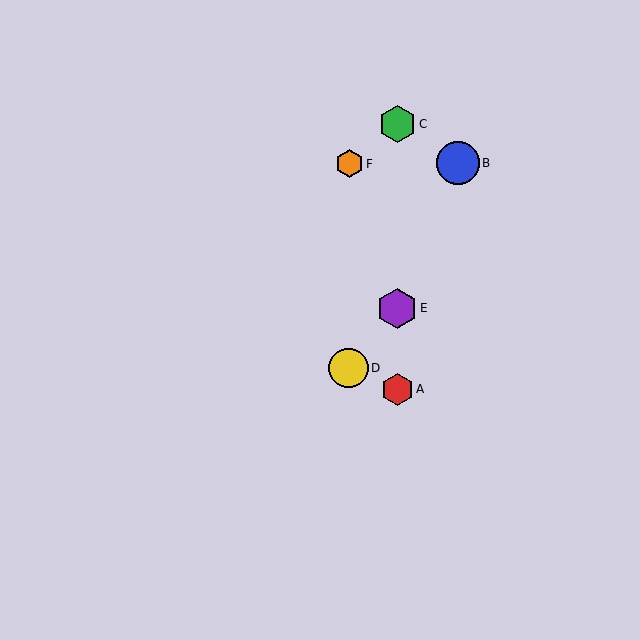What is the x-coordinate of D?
Object D is at x≈348.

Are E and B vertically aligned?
No, E is at x≈397 and B is at x≈458.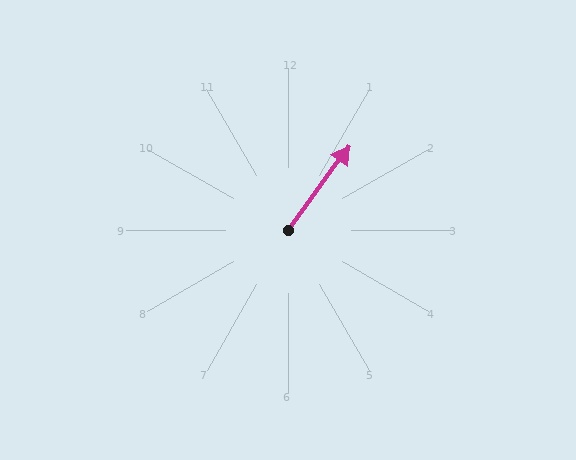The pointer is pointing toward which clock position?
Roughly 1 o'clock.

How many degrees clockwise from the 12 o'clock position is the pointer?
Approximately 36 degrees.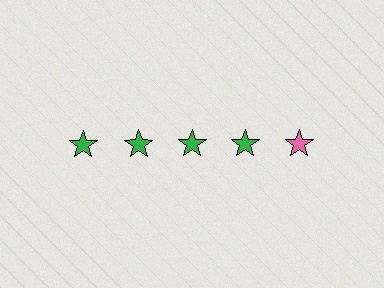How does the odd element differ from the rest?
It has a different color: pink instead of green.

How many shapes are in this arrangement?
There are 5 shapes arranged in a grid pattern.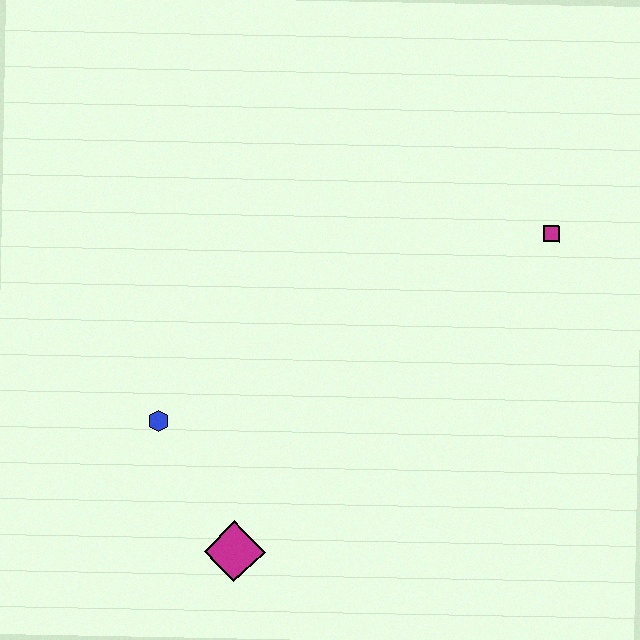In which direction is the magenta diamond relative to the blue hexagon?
The magenta diamond is below the blue hexagon.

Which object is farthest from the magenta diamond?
The magenta square is farthest from the magenta diamond.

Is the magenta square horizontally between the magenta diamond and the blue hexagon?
No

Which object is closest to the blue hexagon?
The magenta diamond is closest to the blue hexagon.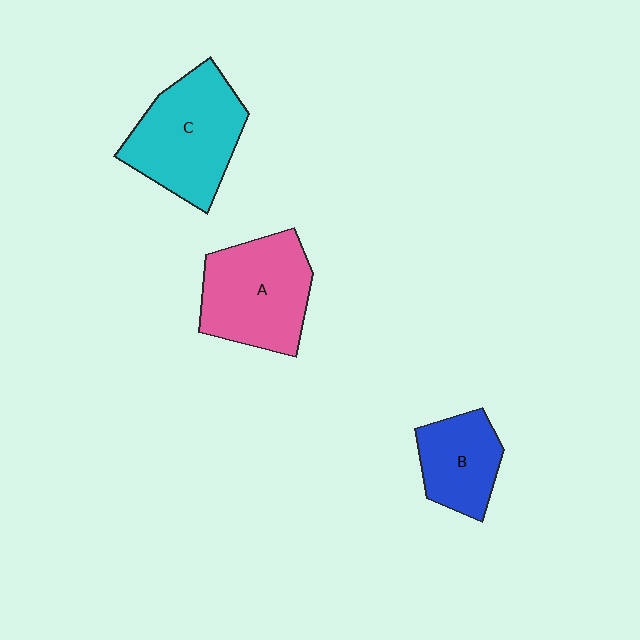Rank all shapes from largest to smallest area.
From largest to smallest: C (cyan), A (pink), B (blue).